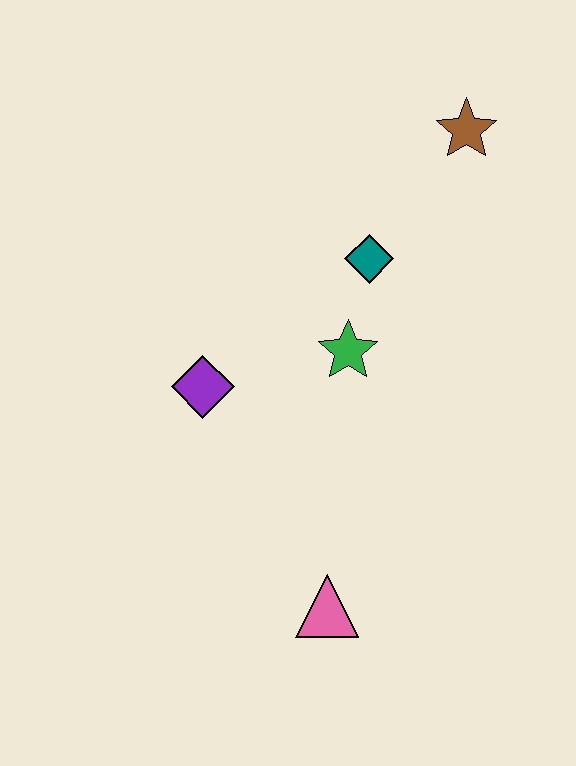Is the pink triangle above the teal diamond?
No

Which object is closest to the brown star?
The teal diamond is closest to the brown star.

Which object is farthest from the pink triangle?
The brown star is farthest from the pink triangle.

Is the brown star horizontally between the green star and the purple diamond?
No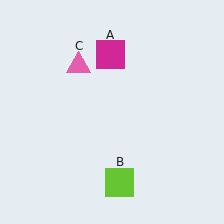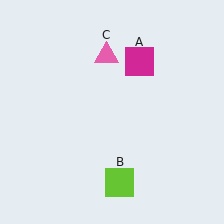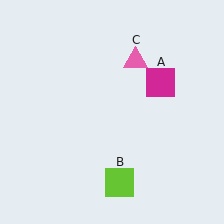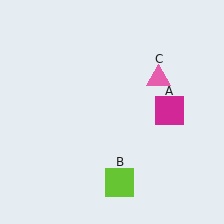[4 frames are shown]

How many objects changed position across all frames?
2 objects changed position: magenta square (object A), pink triangle (object C).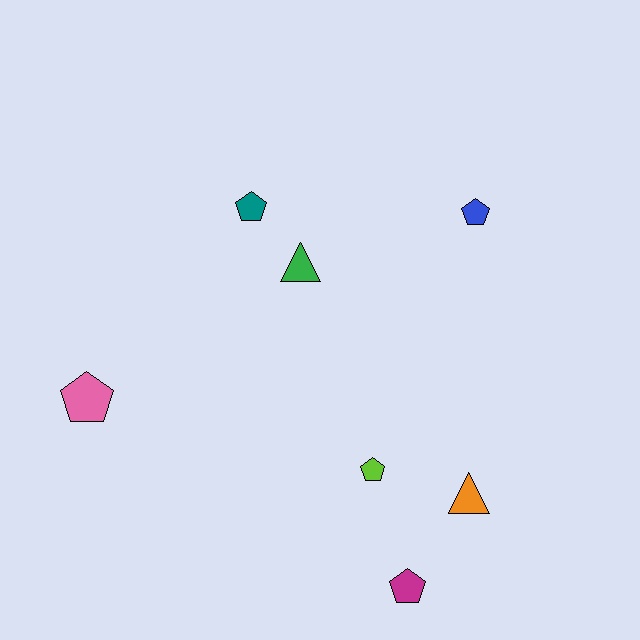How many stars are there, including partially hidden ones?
There are no stars.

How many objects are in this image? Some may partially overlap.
There are 7 objects.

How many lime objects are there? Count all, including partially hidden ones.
There is 1 lime object.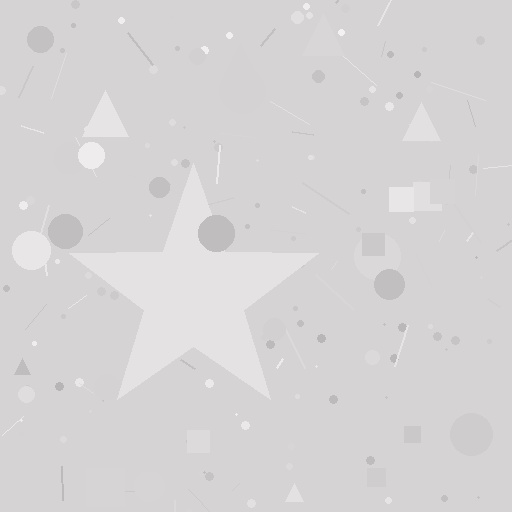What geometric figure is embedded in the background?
A star is embedded in the background.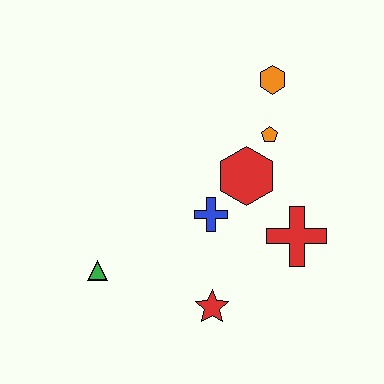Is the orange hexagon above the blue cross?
Yes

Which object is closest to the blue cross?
The red hexagon is closest to the blue cross.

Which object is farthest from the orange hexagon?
The green triangle is farthest from the orange hexagon.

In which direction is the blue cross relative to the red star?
The blue cross is above the red star.